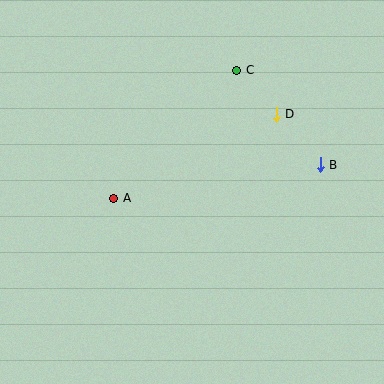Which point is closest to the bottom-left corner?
Point A is closest to the bottom-left corner.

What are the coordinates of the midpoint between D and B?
The midpoint between D and B is at (298, 139).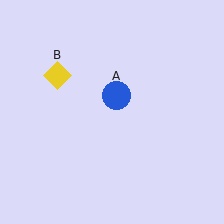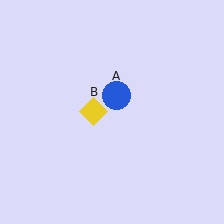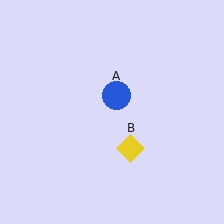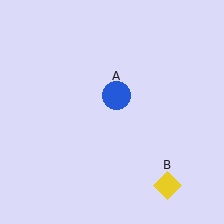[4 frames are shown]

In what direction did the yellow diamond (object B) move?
The yellow diamond (object B) moved down and to the right.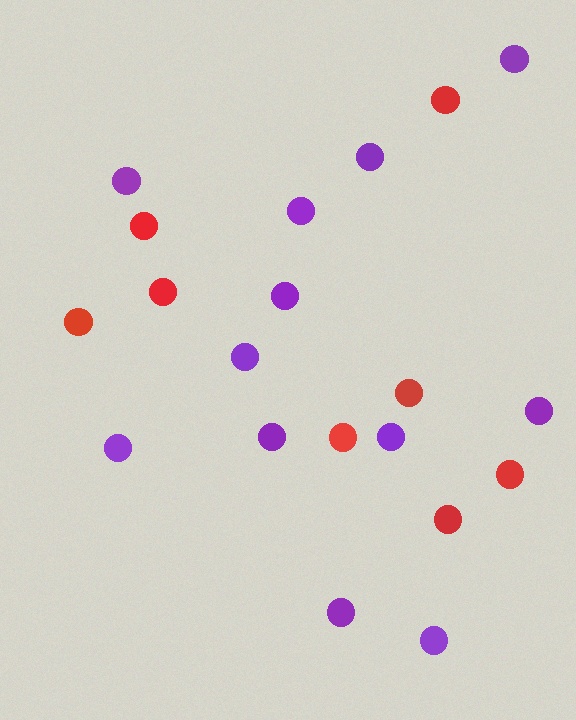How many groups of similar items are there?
There are 2 groups: one group of purple circles (12) and one group of red circles (8).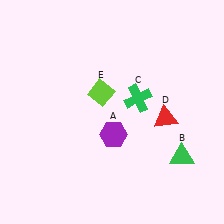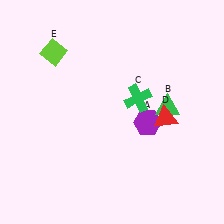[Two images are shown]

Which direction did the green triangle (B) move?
The green triangle (B) moved up.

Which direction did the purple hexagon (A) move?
The purple hexagon (A) moved right.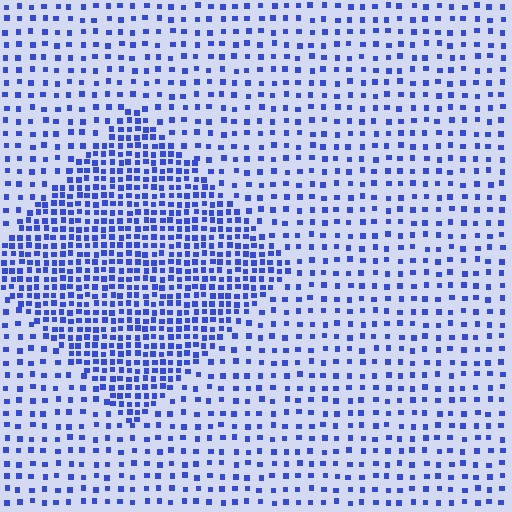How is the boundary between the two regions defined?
The boundary is defined by a change in element density (approximately 2.3x ratio). All elements are the same color, size, and shape.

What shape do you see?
I see a diamond.